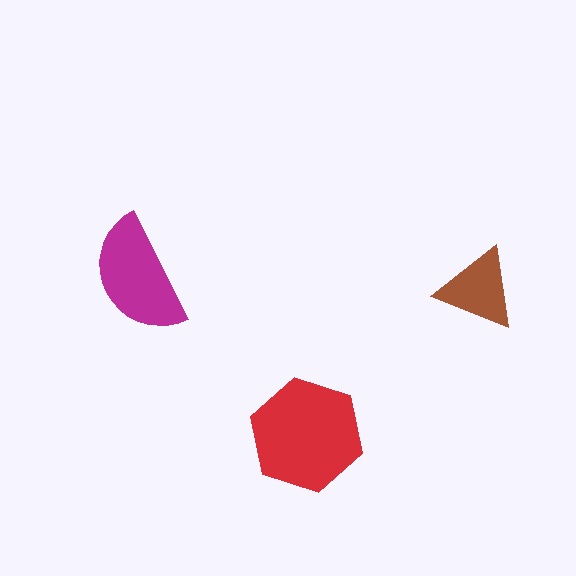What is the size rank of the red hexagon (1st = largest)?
1st.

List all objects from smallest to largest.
The brown triangle, the magenta semicircle, the red hexagon.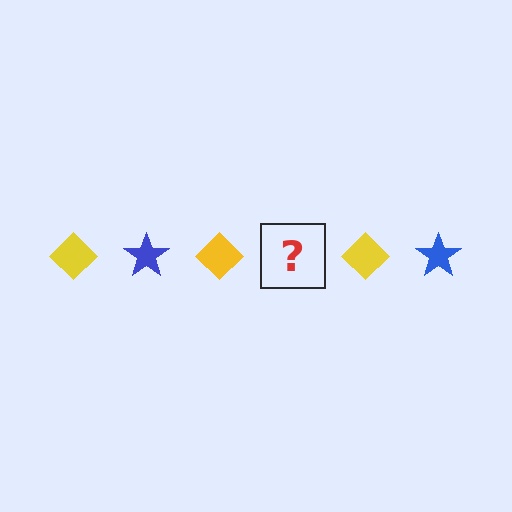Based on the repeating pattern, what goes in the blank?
The blank should be a blue star.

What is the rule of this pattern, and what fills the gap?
The rule is that the pattern alternates between yellow diamond and blue star. The gap should be filled with a blue star.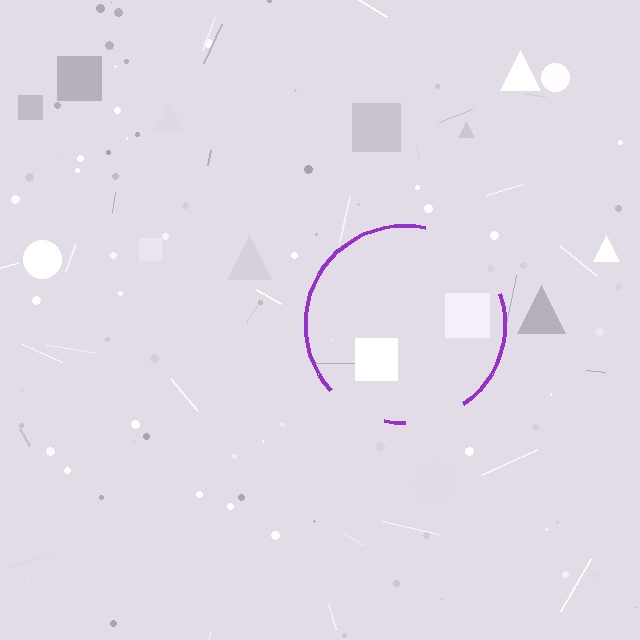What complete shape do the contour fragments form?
The contour fragments form a circle.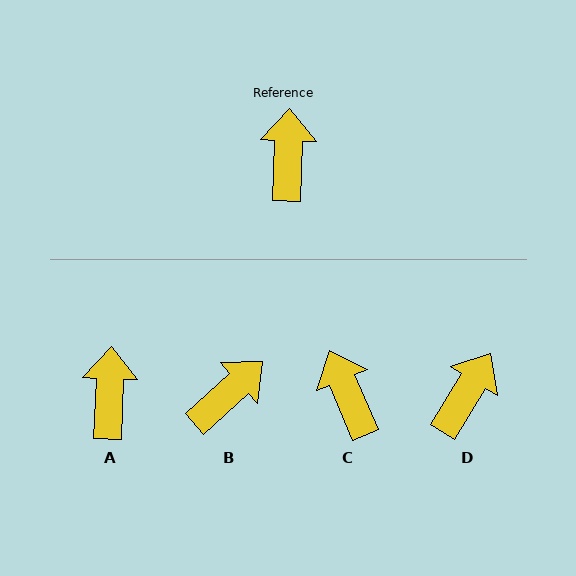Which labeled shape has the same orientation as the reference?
A.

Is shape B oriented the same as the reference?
No, it is off by about 45 degrees.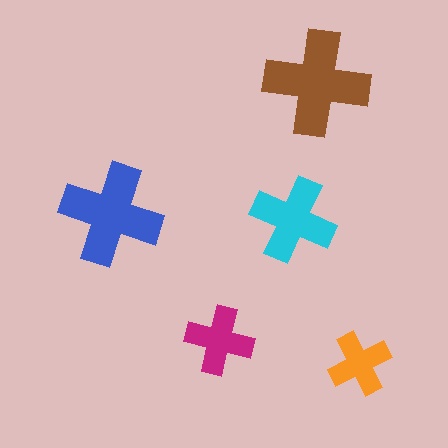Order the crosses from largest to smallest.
the brown one, the blue one, the cyan one, the magenta one, the orange one.